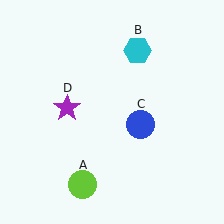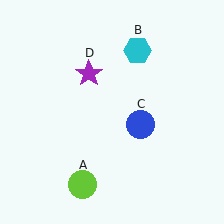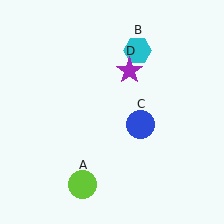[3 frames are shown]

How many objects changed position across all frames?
1 object changed position: purple star (object D).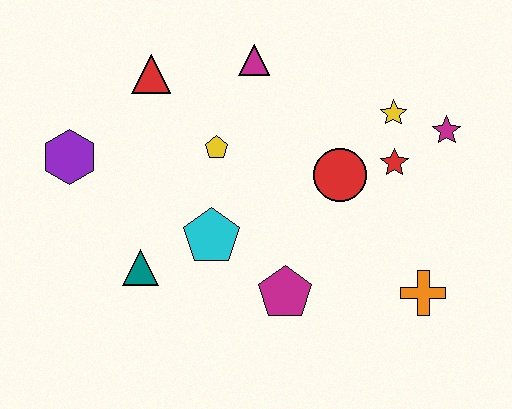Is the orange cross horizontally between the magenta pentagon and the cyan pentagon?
No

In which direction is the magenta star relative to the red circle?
The magenta star is to the right of the red circle.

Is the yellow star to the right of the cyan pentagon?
Yes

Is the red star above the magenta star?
No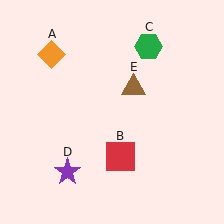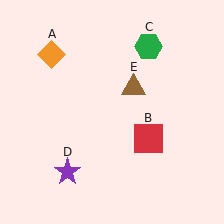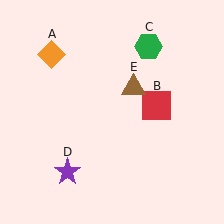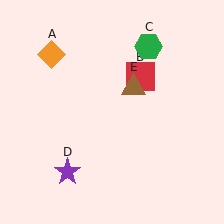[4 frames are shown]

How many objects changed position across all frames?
1 object changed position: red square (object B).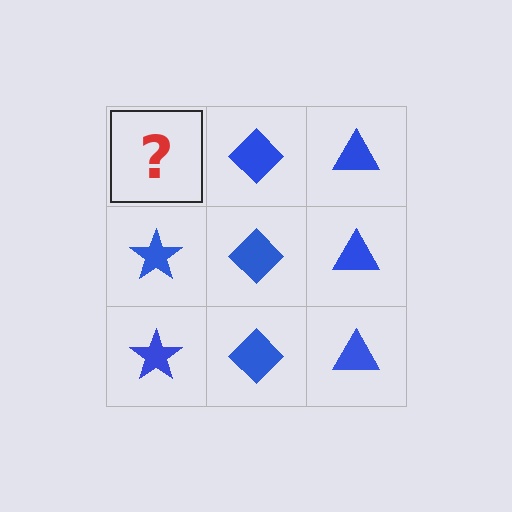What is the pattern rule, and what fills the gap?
The rule is that each column has a consistent shape. The gap should be filled with a blue star.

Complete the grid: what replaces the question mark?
The question mark should be replaced with a blue star.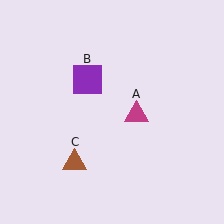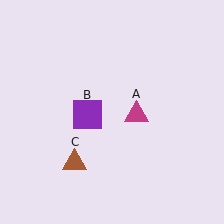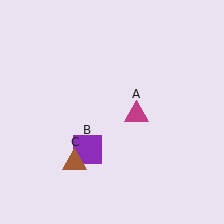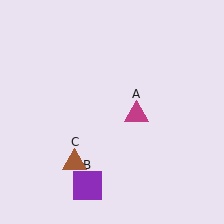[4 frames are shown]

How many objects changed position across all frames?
1 object changed position: purple square (object B).